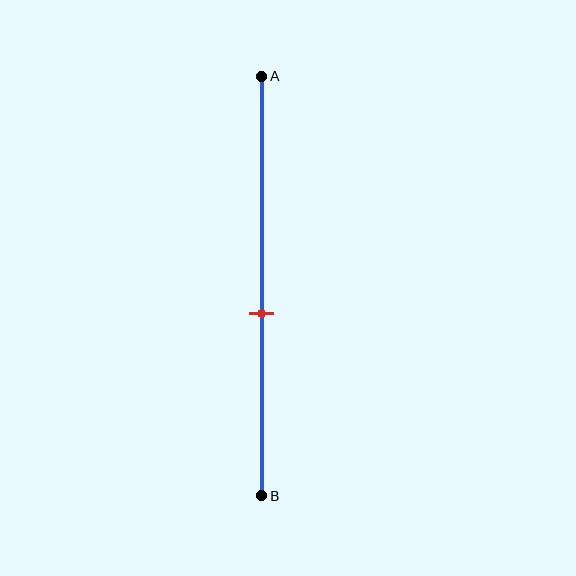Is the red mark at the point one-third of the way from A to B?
No, the mark is at about 55% from A, not at the 33% one-third point.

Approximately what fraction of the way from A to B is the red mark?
The red mark is approximately 55% of the way from A to B.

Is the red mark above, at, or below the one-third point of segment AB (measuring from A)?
The red mark is below the one-third point of segment AB.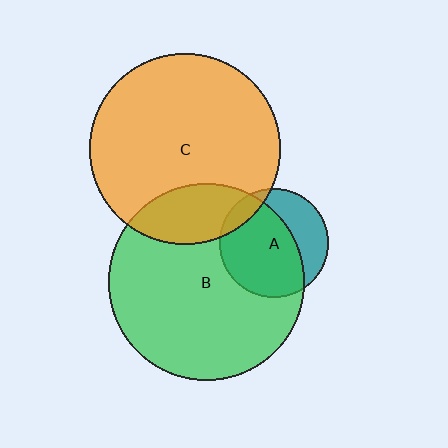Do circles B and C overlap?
Yes.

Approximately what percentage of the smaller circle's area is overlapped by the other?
Approximately 20%.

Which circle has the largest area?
Circle B (green).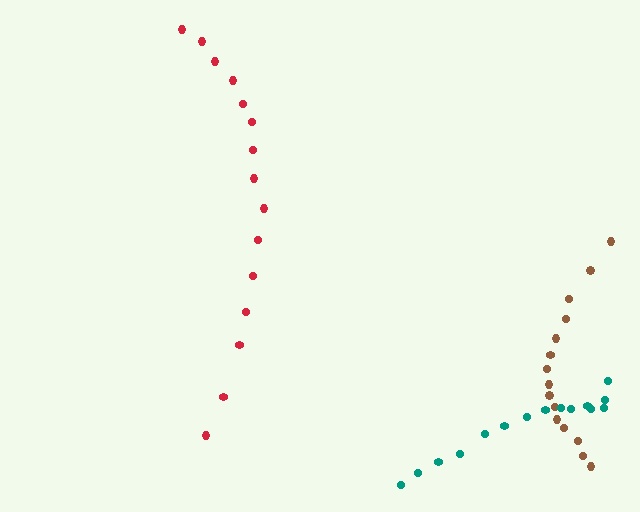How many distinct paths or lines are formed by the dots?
There are 3 distinct paths.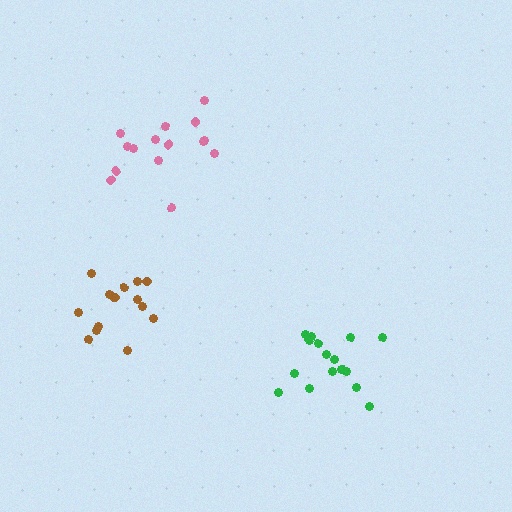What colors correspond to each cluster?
The clusters are colored: green, pink, brown.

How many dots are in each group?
Group 1: 16 dots, Group 2: 15 dots, Group 3: 14 dots (45 total).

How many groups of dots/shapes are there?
There are 3 groups.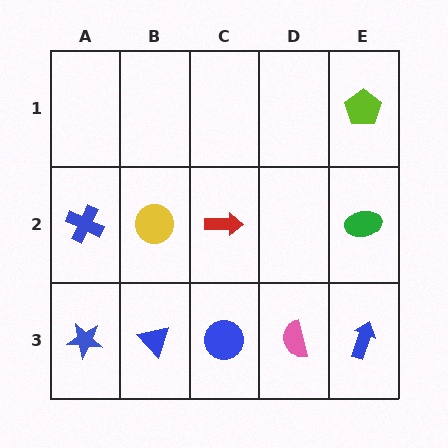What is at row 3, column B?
A blue triangle.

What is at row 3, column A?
A blue star.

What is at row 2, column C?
A red arrow.